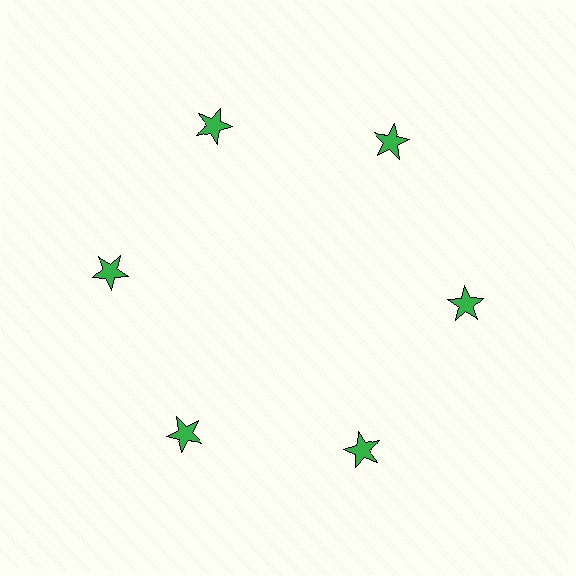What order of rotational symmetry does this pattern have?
This pattern has 6-fold rotational symmetry.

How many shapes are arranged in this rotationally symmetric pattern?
There are 6 shapes, arranged in 6 groups of 1.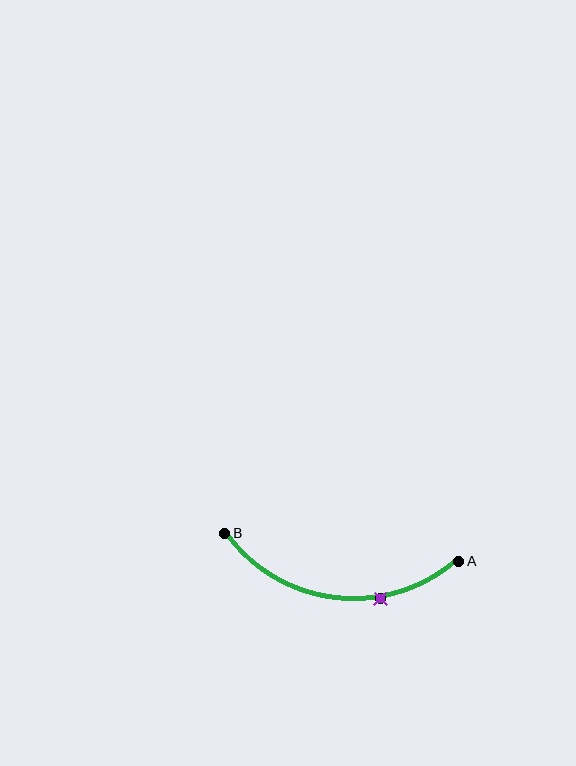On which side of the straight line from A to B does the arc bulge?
The arc bulges below the straight line connecting A and B.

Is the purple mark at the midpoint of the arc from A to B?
No. The purple mark lies on the arc but is closer to endpoint A. The arc midpoint would be at the point on the curve equidistant along the arc from both A and B.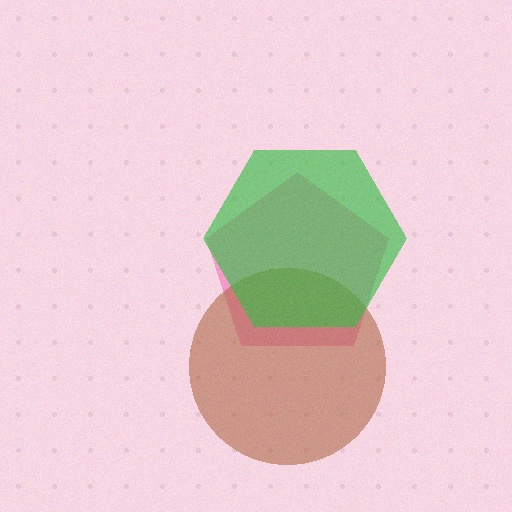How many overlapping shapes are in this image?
There are 3 overlapping shapes in the image.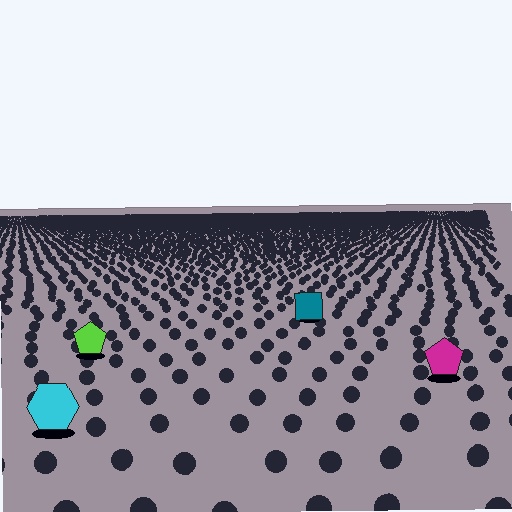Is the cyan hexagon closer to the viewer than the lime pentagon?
Yes. The cyan hexagon is closer — you can tell from the texture gradient: the ground texture is coarser near it.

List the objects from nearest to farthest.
From nearest to farthest: the cyan hexagon, the magenta pentagon, the lime pentagon, the teal square.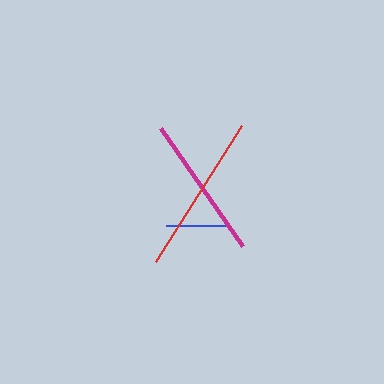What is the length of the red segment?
The red segment is approximately 161 pixels long.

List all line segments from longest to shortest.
From longest to shortest: red, magenta, blue.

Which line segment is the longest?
The red line is the longest at approximately 161 pixels.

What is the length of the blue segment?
The blue segment is approximately 63 pixels long.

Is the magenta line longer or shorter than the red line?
The red line is longer than the magenta line.